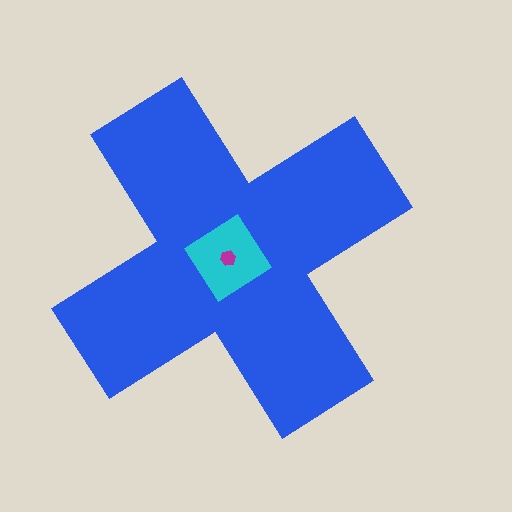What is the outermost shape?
The blue cross.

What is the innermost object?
The magenta hexagon.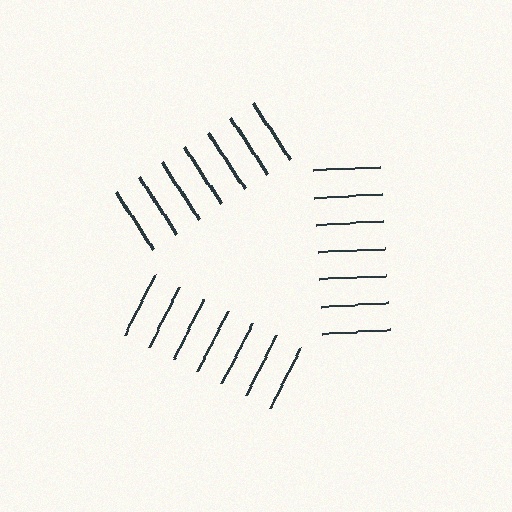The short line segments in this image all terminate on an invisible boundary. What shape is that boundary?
An illusory triangle — the line segments terminate on its edges but no continuous stroke is drawn.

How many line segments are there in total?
21 — 7 along each of the 3 edges.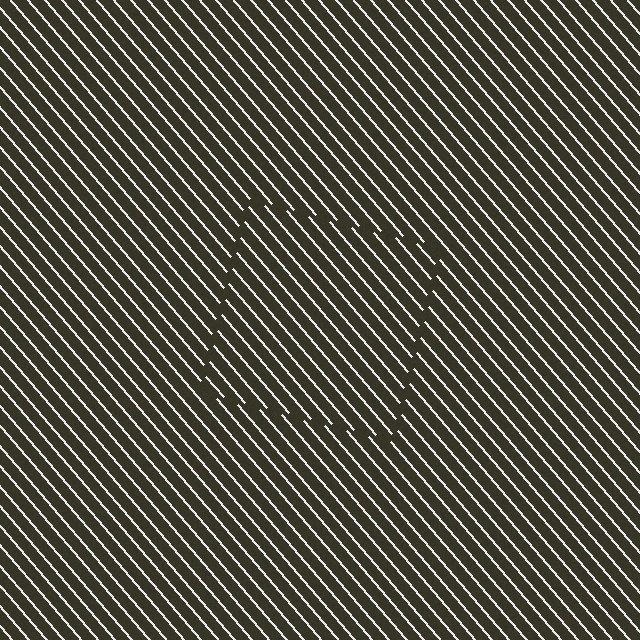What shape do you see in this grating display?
An illusory square. The interior of the shape contains the same grating, shifted by half a period — the contour is defined by the phase discontinuity where line-ends from the inner and outer gratings abut.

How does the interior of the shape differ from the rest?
The interior of the shape contains the same grating, shifted by half a period — the contour is defined by the phase discontinuity where line-ends from the inner and outer gratings abut.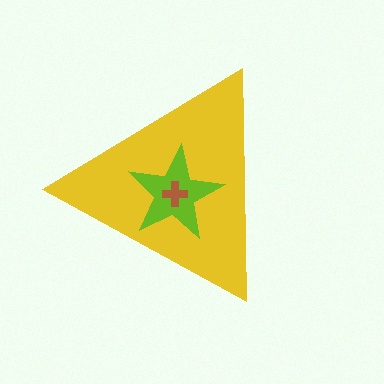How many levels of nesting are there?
3.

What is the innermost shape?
The brown cross.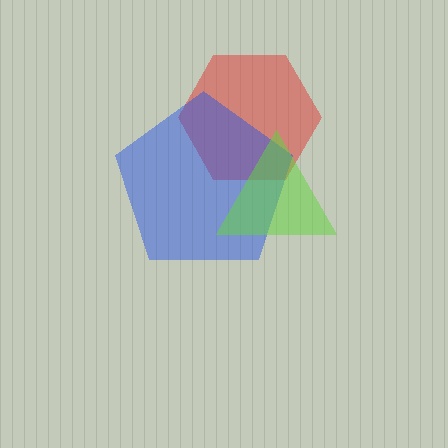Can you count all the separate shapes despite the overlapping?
Yes, there are 3 separate shapes.